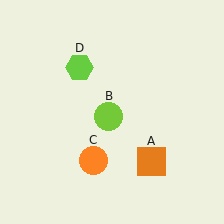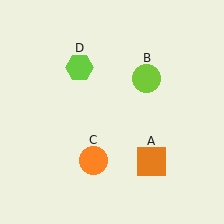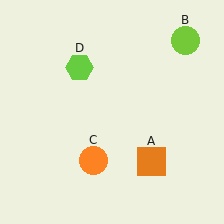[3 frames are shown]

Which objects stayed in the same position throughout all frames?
Orange square (object A) and orange circle (object C) and lime hexagon (object D) remained stationary.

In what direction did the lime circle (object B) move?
The lime circle (object B) moved up and to the right.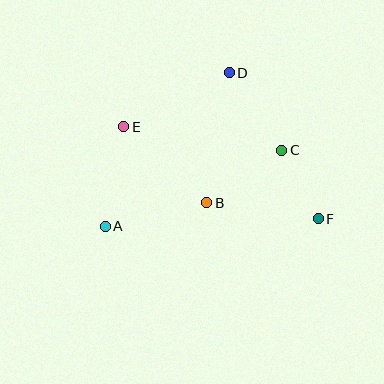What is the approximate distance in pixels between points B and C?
The distance between B and C is approximately 91 pixels.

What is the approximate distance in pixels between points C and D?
The distance between C and D is approximately 94 pixels.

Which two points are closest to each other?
Points C and F are closest to each other.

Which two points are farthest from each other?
Points E and F are farthest from each other.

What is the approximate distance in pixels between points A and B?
The distance between A and B is approximately 104 pixels.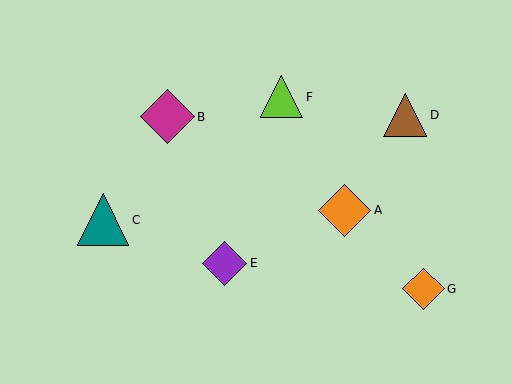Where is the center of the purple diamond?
The center of the purple diamond is at (225, 263).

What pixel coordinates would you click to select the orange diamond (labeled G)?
Click at (423, 289) to select the orange diamond G.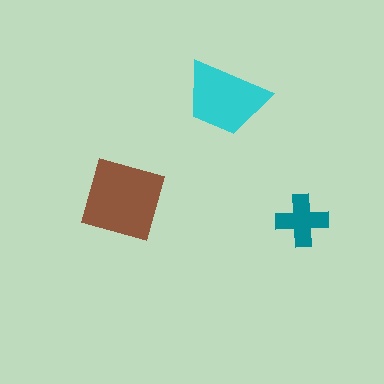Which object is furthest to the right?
The teal cross is rightmost.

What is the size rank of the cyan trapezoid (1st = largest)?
2nd.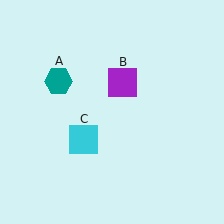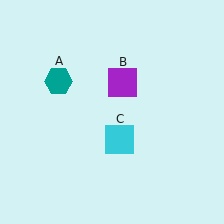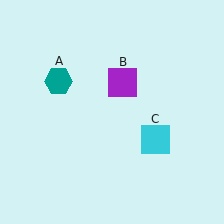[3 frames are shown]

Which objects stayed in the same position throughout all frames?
Teal hexagon (object A) and purple square (object B) remained stationary.